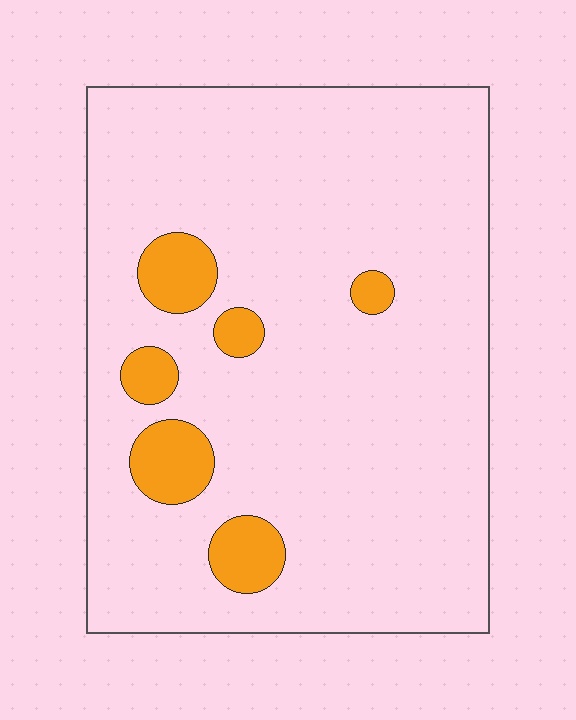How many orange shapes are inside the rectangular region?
6.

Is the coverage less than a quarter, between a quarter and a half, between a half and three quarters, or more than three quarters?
Less than a quarter.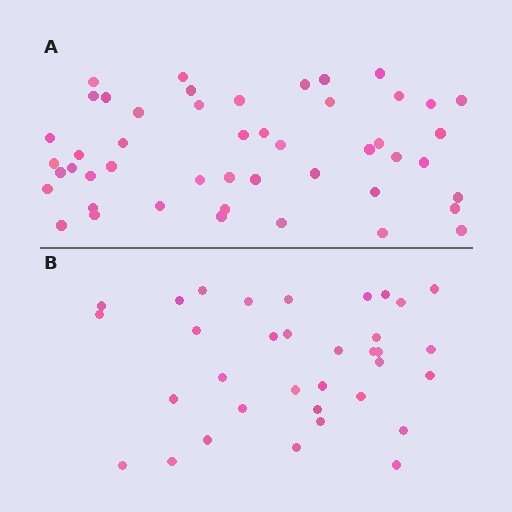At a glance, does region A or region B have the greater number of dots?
Region A (the top region) has more dots.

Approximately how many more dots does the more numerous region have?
Region A has approximately 15 more dots than region B.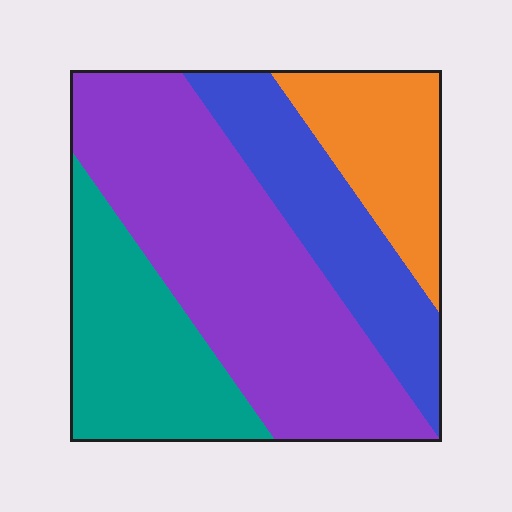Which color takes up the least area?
Orange, at roughly 15%.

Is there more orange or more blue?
Blue.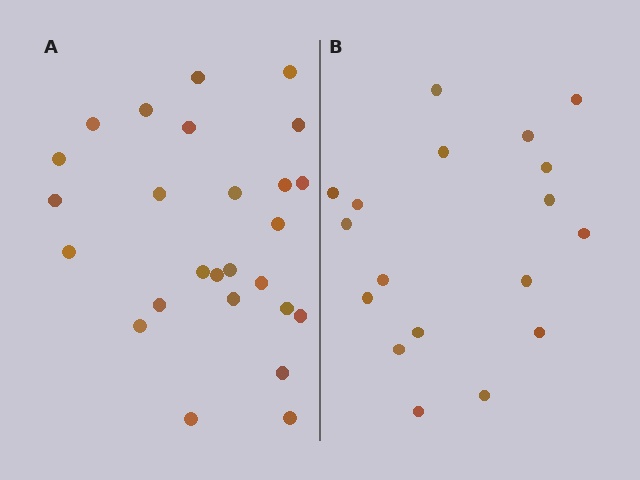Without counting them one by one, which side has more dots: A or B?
Region A (the left region) has more dots.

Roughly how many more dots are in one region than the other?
Region A has roughly 8 or so more dots than region B.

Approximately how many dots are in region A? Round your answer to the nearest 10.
About 30 dots. (The exact count is 26, which rounds to 30.)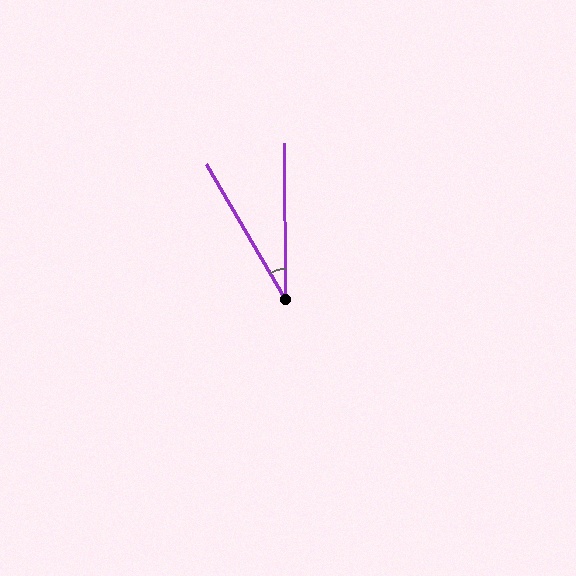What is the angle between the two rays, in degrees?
Approximately 30 degrees.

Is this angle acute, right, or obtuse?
It is acute.